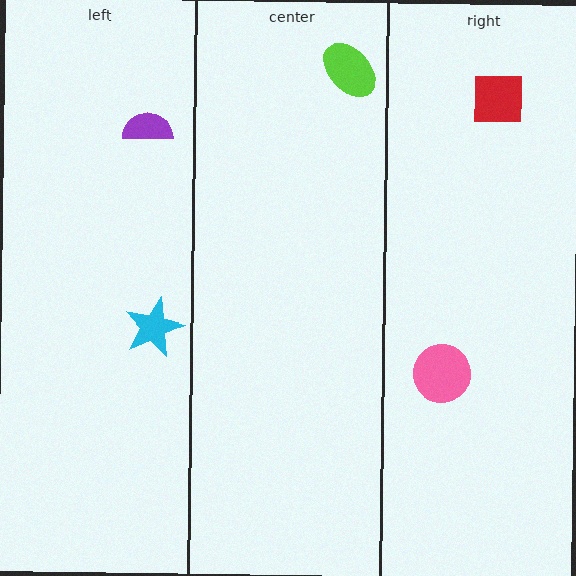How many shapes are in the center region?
1.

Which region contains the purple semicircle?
The left region.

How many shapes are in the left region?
2.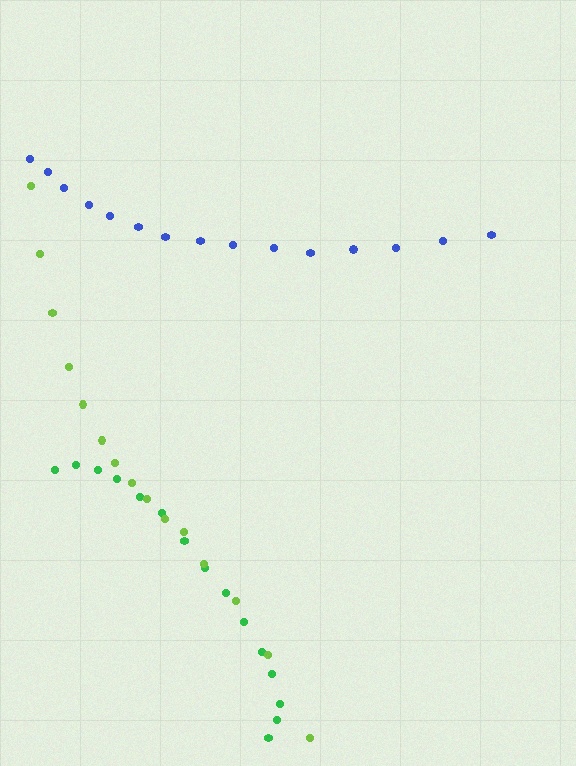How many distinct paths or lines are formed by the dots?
There are 3 distinct paths.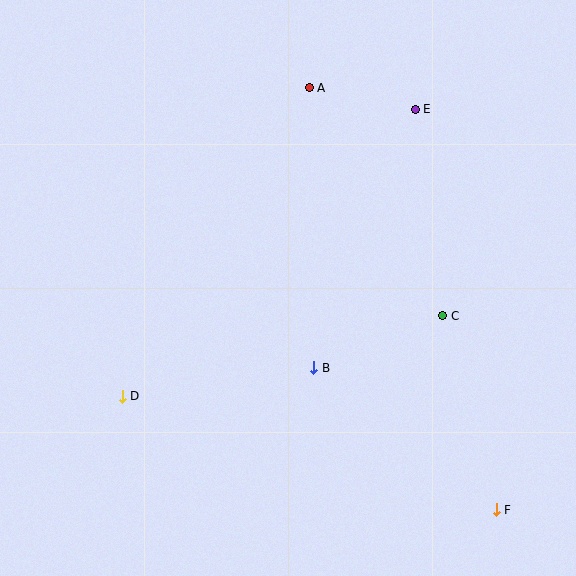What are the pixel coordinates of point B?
Point B is at (314, 368).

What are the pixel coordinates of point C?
Point C is at (443, 316).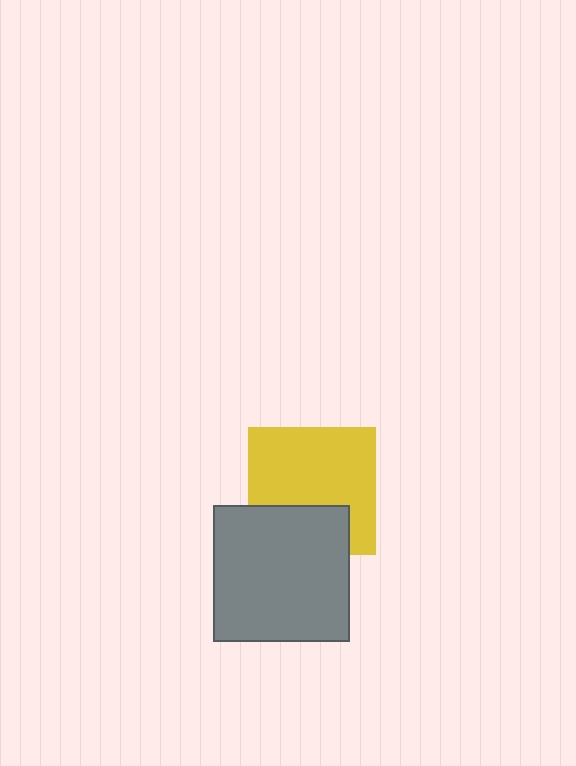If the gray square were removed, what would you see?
You would see the complete yellow square.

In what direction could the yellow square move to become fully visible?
The yellow square could move up. That would shift it out from behind the gray square entirely.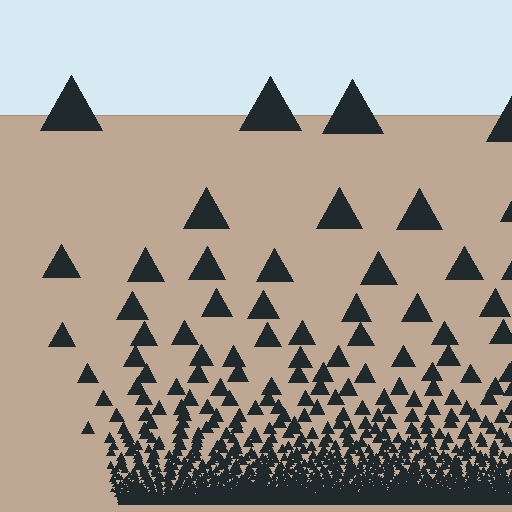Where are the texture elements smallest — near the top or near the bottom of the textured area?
Near the bottom.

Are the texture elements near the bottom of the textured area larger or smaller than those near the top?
Smaller. The gradient is inverted — elements near the bottom are smaller and denser.